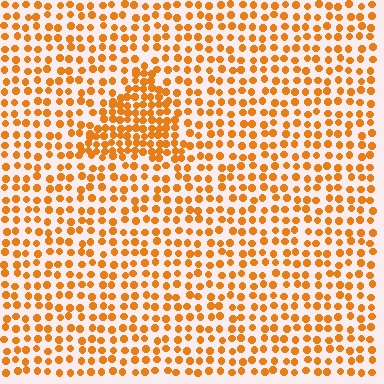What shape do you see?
I see a triangle.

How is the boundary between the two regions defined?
The boundary is defined by a change in element density (approximately 1.9x ratio). All elements are the same color, size, and shape.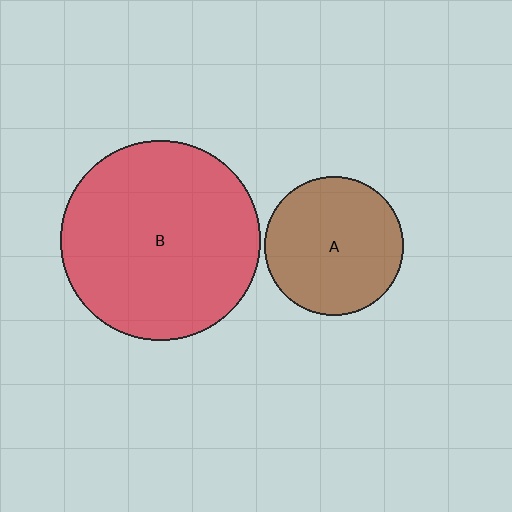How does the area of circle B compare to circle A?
Approximately 2.1 times.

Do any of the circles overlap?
No, none of the circles overlap.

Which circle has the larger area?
Circle B (red).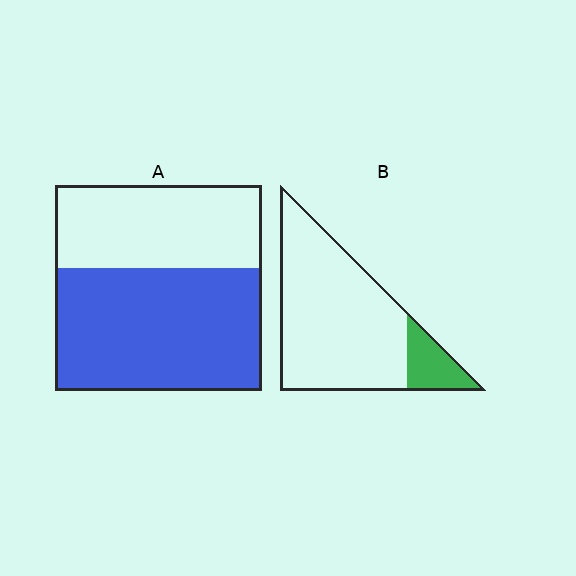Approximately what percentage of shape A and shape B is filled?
A is approximately 60% and B is approximately 15%.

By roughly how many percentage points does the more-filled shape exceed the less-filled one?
By roughly 45 percentage points (A over B).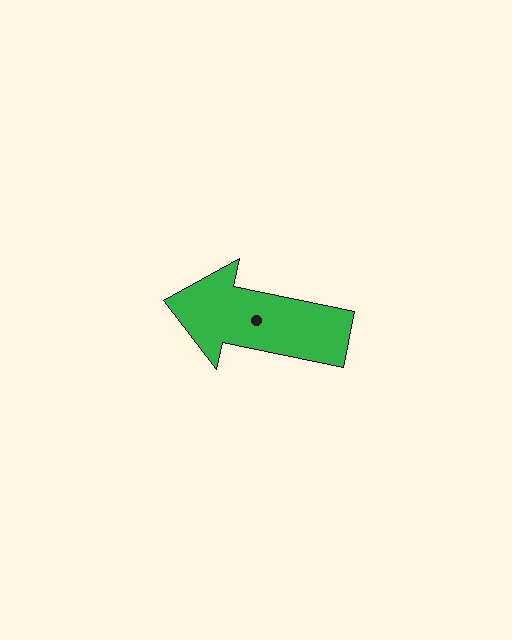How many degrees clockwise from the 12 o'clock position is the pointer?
Approximately 282 degrees.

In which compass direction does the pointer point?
West.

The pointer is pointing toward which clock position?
Roughly 9 o'clock.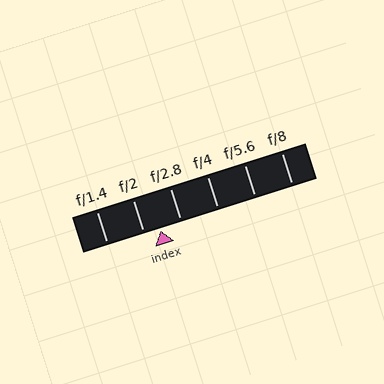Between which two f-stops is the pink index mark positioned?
The index mark is between f/2 and f/2.8.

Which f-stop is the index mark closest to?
The index mark is closest to f/2.